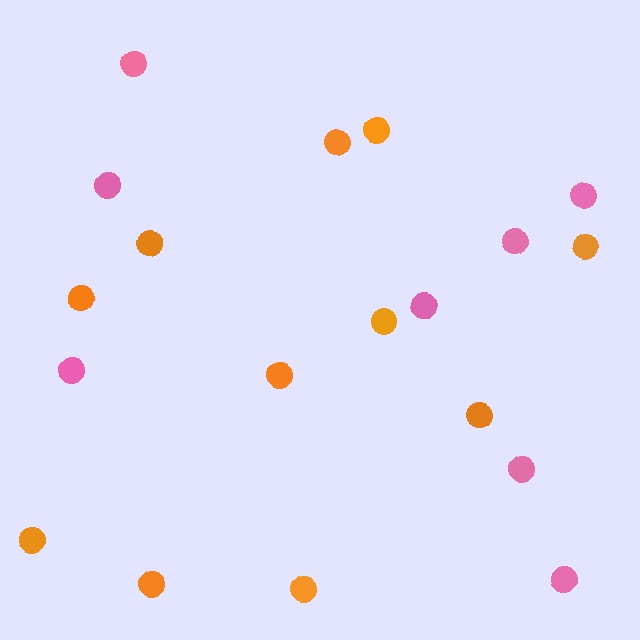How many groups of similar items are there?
There are 2 groups: one group of orange circles (11) and one group of pink circles (8).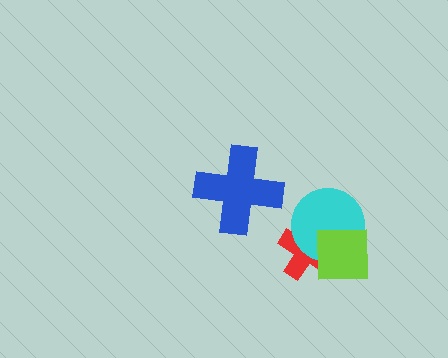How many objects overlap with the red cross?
2 objects overlap with the red cross.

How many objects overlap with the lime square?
2 objects overlap with the lime square.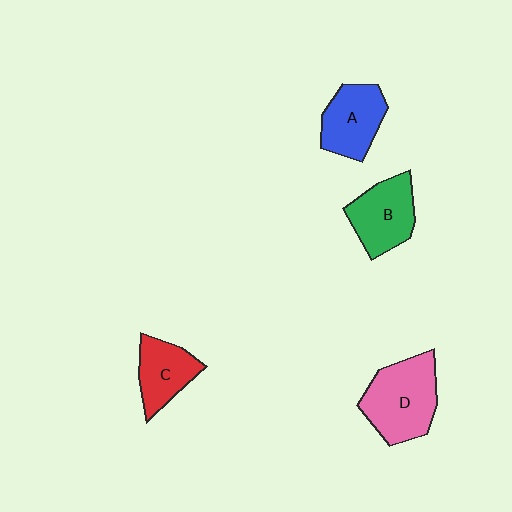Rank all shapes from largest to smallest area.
From largest to smallest: D (pink), B (green), A (blue), C (red).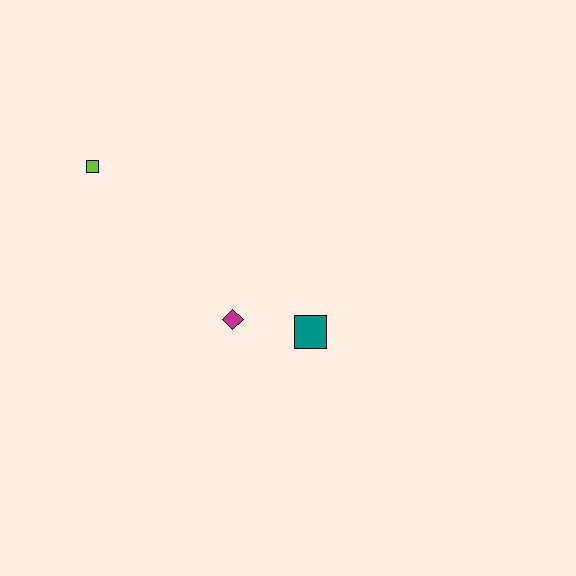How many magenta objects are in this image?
There is 1 magenta object.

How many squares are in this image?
There are 2 squares.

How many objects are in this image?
There are 3 objects.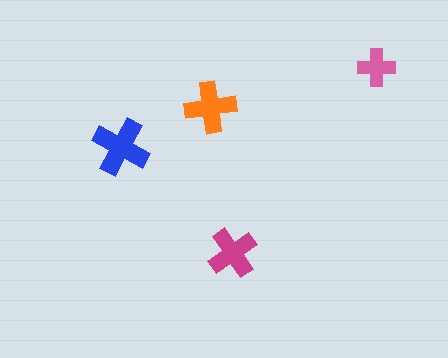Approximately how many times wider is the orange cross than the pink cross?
About 1.5 times wider.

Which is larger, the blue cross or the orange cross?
The blue one.